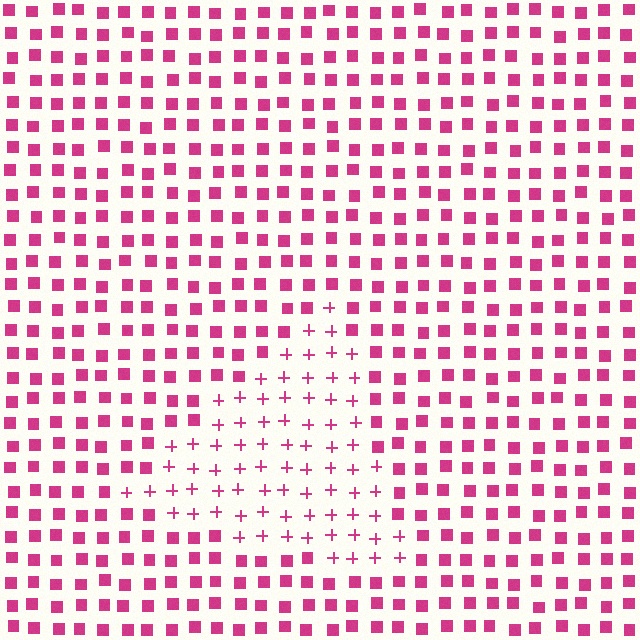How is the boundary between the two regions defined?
The boundary is defined by a change in element shape: plus signs inside vs. squares outside. All elements share the same color and spacing.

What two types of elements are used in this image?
The image uses plus signs inside the triangle region and squares outside it.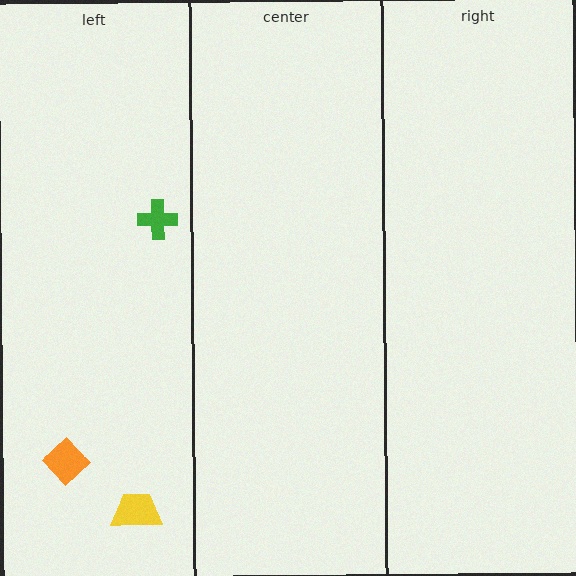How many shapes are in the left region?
3.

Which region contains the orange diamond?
The left region.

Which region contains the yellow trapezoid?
The left region.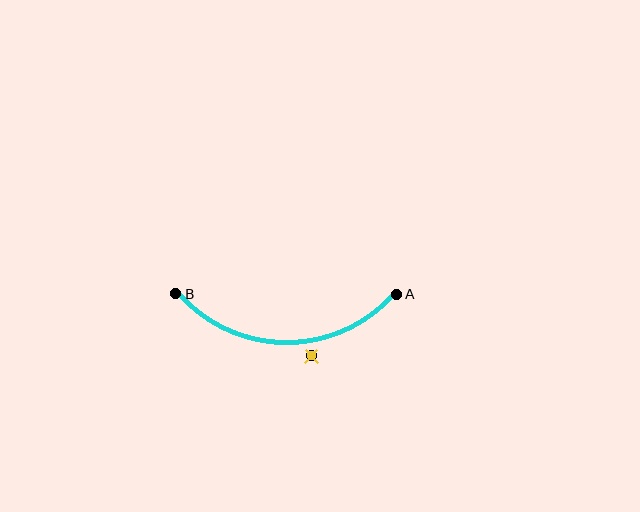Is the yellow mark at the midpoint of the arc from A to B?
No — the yellow mark does not lie on the arc at all. It sits slightly outside the curve.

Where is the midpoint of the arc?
The arc midpoint is the point on the curve farthest from the straight line joining A and B. It sits below that line.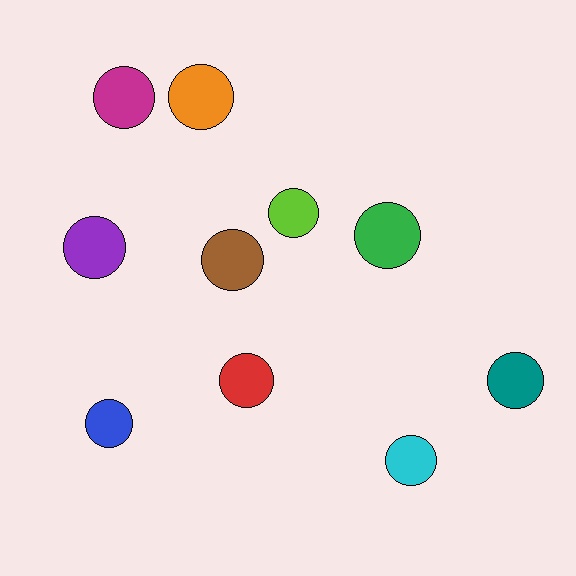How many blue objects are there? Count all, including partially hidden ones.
There is 1 blue object.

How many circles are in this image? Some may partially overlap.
There are 10 circles.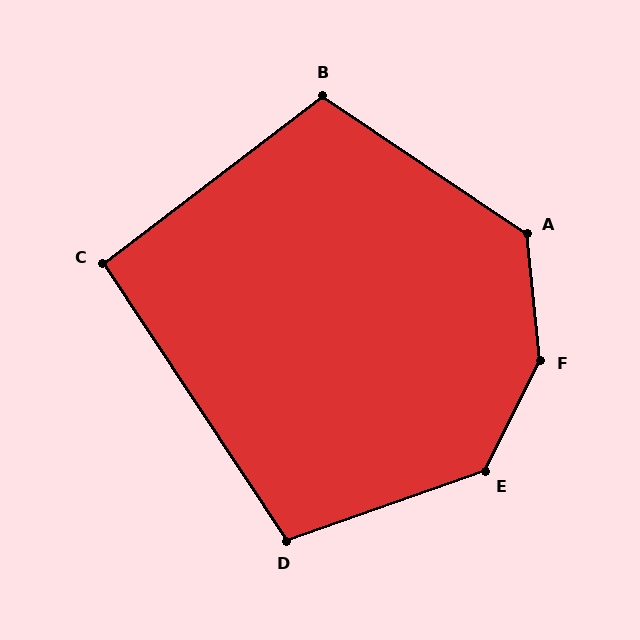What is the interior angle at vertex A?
Approximately 130 degrees (obtuse).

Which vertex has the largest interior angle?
F, at approximately 147 degrees.